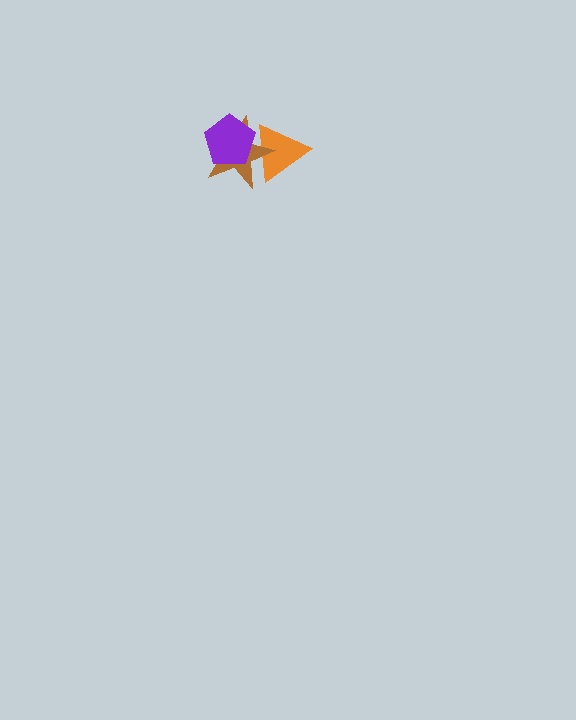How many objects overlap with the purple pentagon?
2 objects overlap with the purple pentagon.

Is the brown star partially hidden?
Yes, it is partially covered by another shape.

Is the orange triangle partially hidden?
Yes, it is partially covered by another shape.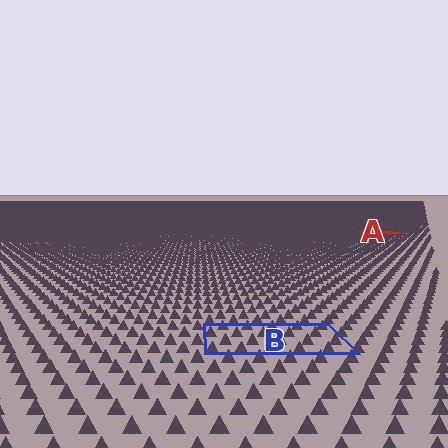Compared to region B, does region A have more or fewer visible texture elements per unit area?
Region A has more texture elements per unit area — they are packed more densely because it is farther away.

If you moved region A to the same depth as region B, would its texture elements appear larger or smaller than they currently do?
They would appear larger. At a closer depth, the same texture elements are projected at a bigger on-screen size.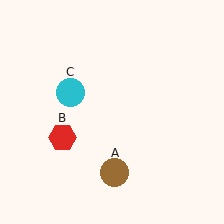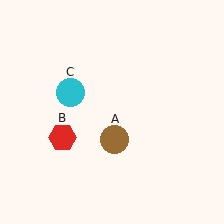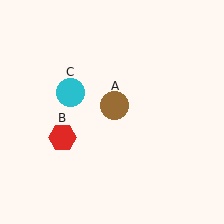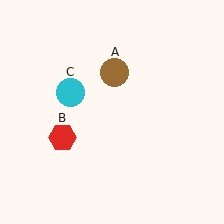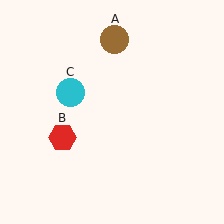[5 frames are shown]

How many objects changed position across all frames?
1 object changed position: brown circle (object A).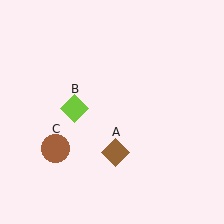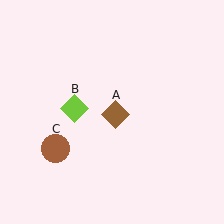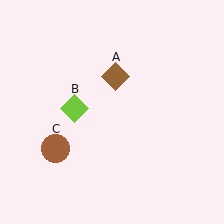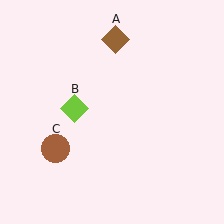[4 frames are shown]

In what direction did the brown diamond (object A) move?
The brown diamond (object A) moved up.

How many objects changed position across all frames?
1 object changed position: brown diamond (object A).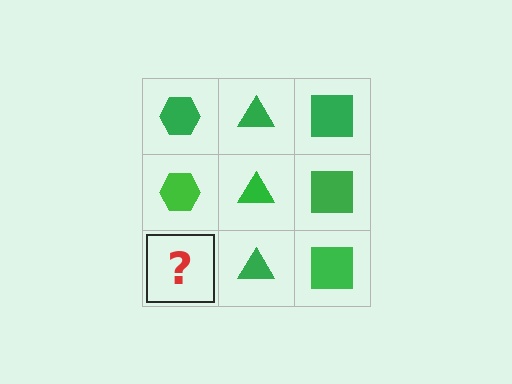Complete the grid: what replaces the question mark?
The question mark should be replaced with a green hexagon.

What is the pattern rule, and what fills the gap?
The rule is that each column has a consistent shape. The gap should be filled with a green hexagon.